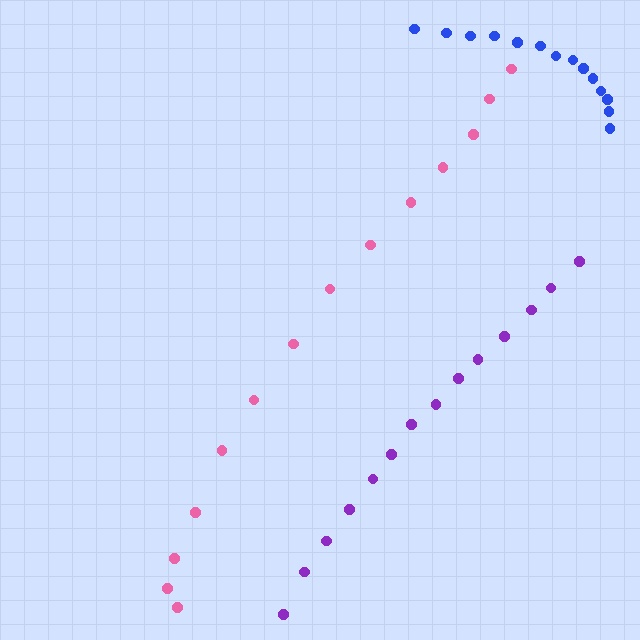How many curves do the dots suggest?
There are 3 distinct paths.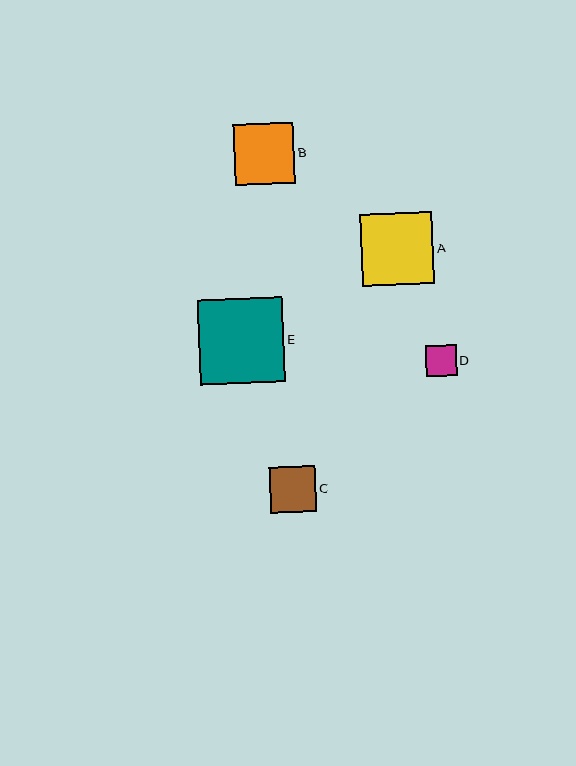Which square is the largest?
Square E is the largest with a size of approximately 85 pixels.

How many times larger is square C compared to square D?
Square C is approximately 1.5 times the size of square D.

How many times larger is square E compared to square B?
Square E is approximately 1.4 times the size of square B.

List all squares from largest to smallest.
From largest to smallest: E, A, B, C, D.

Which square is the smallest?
Square D is the smallest with a size of approximately 31 pixels.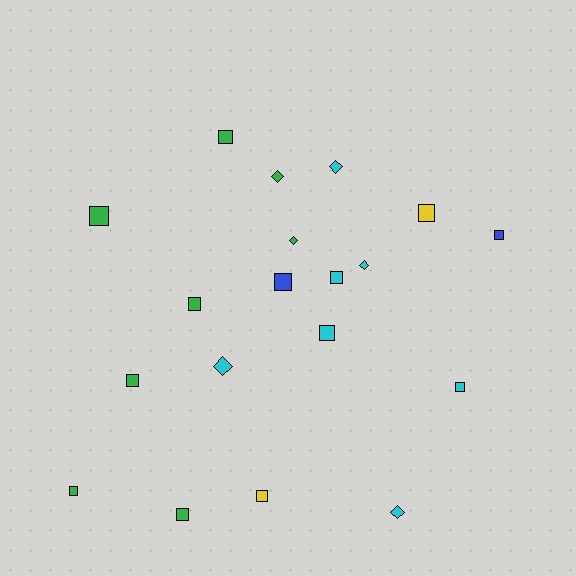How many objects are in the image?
There are 19 objects.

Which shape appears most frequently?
Square, with 13 objects.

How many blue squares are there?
There are 2 blue squares.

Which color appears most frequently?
Green, with 8 objects.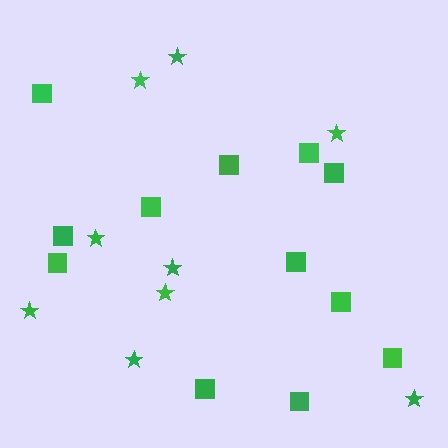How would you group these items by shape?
There are 2 groups: one group of stars (9) and one group of squares (12).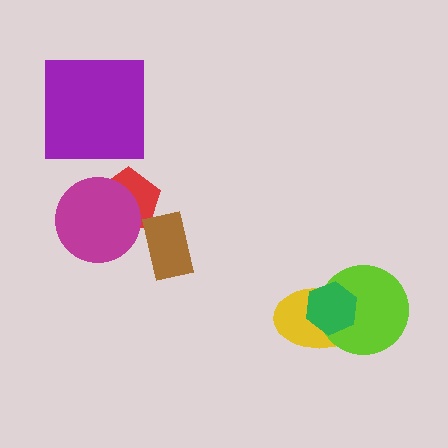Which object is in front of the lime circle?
The green hexagon is in front of the lime circle.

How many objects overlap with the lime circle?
2 objects overlap with the lime circle.